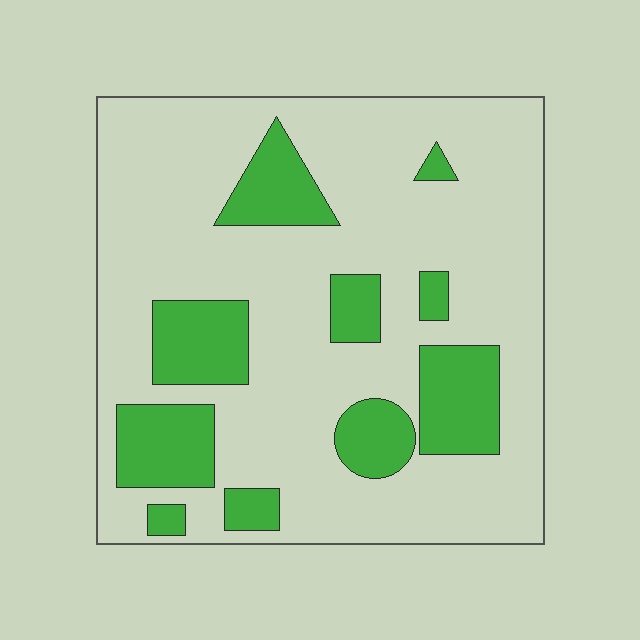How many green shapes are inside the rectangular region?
10.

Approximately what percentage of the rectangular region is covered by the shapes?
Approximately 25%.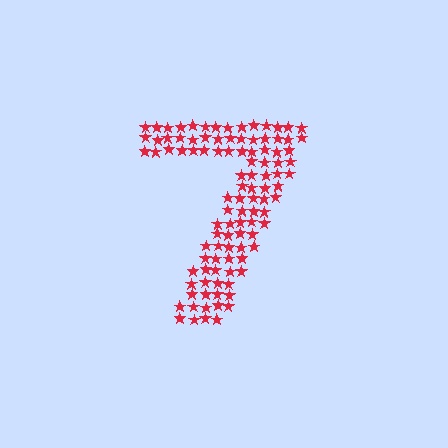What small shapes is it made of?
It is made of small stars.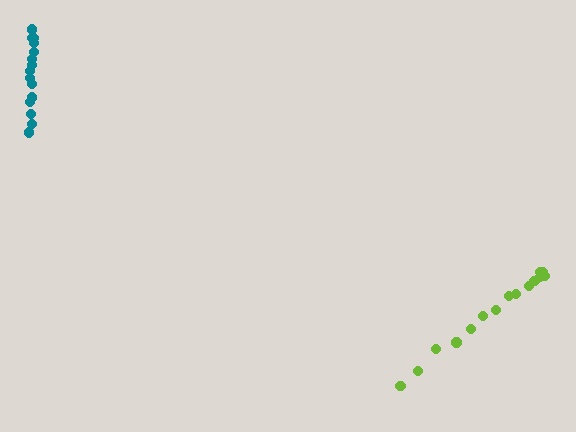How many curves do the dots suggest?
There are 2 distinct paths.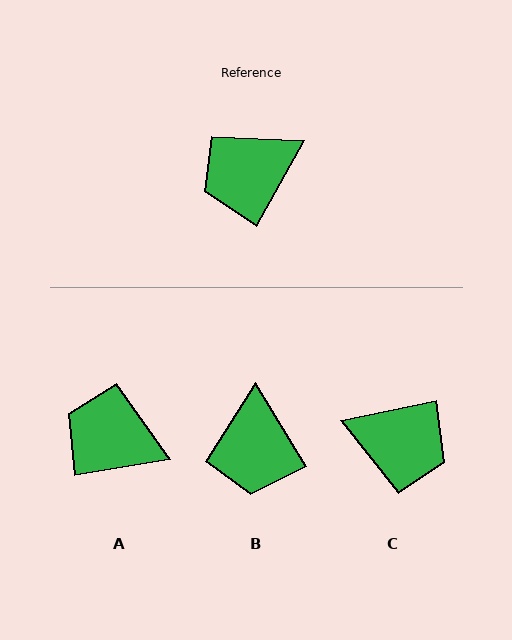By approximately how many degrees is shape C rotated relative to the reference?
Approximately 131 degrees counter-clockwise.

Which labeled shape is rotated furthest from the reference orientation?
C, about 131 degrees away.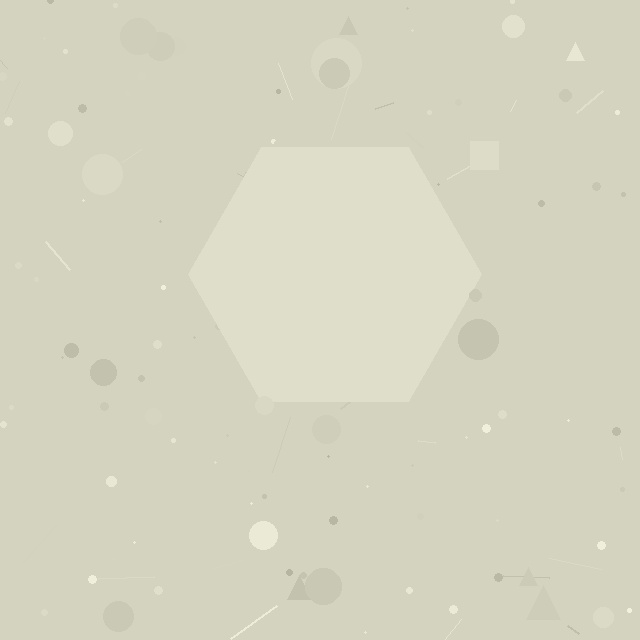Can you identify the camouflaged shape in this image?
The camouflaged shape is a hexagon.